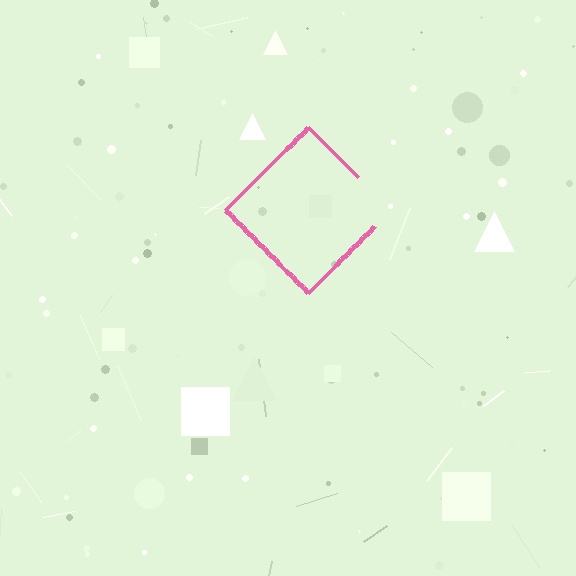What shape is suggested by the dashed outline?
The dashed outline suggests a diamond.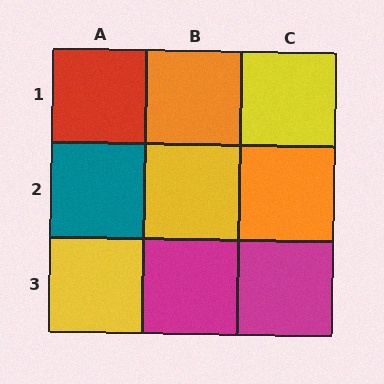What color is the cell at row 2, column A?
Teal.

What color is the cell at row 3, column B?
Magenta.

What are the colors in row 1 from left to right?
Red, orange, yellow.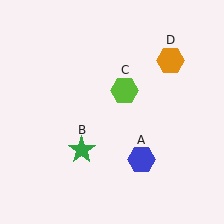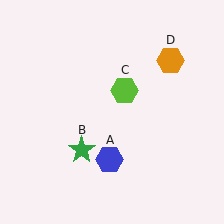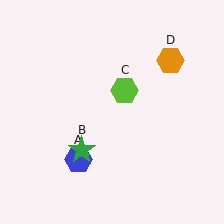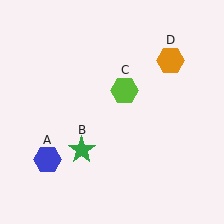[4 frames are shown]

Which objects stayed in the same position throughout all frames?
Green star (object B) and lime hexagon (object C) and orange hexagon (object D) remained stationary.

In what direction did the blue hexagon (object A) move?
The blue hexagon (object A) moved left.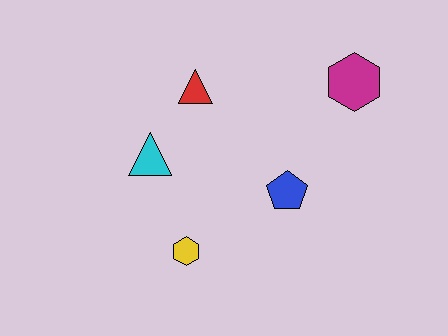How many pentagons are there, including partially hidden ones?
There is 1 pentagon.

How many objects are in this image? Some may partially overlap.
There are 5 objects.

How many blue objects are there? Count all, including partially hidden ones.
There is 1 blue object.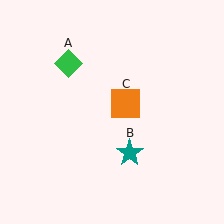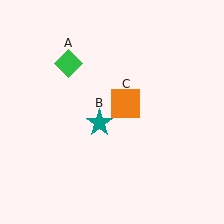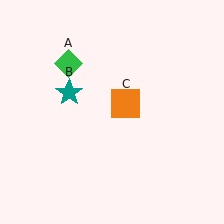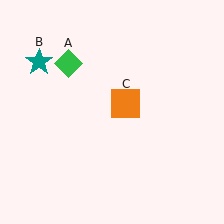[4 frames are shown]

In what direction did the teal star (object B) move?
The teal star (object B) moved up and to the left.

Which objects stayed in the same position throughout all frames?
Green diamond (object A) and orange square (object C) remained stationary.